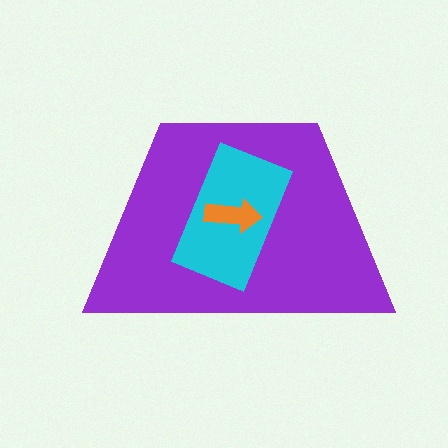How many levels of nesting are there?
3.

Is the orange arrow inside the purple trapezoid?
Yes.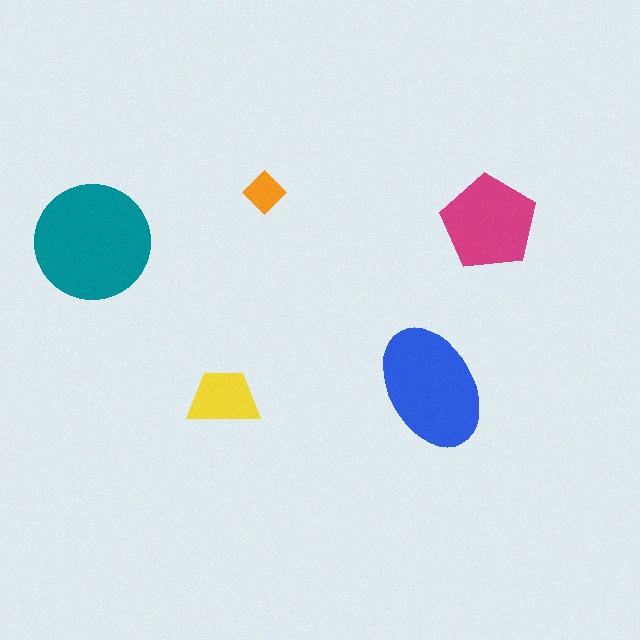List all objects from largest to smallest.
The teal circle, the blue ellipse, the magenta pentagon, the yellow trapezoid, the orange diamond.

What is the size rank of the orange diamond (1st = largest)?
5th.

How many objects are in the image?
There are 5 objects in the image.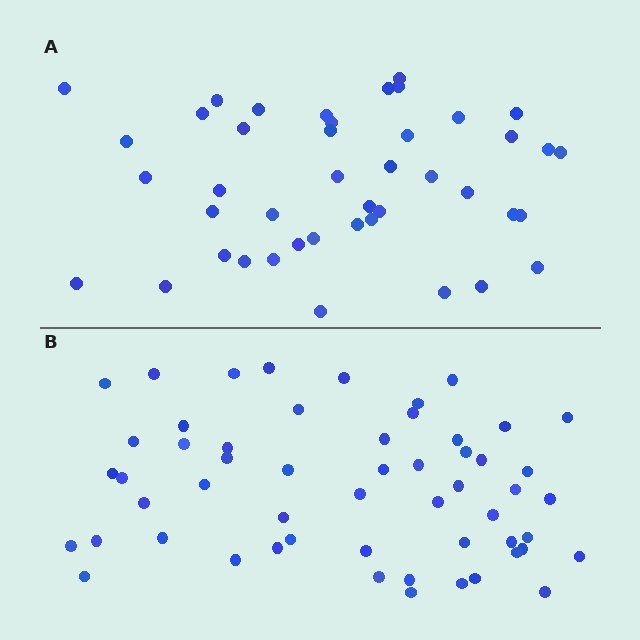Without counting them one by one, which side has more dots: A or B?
Region B (the bottom region) has more dots.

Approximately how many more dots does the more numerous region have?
Region B has roughly 12 or so more dots than region A.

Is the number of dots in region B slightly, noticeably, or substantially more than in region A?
Region B has noticeably more, but not dramatically so. The ratio is roughly 1.3 to 1.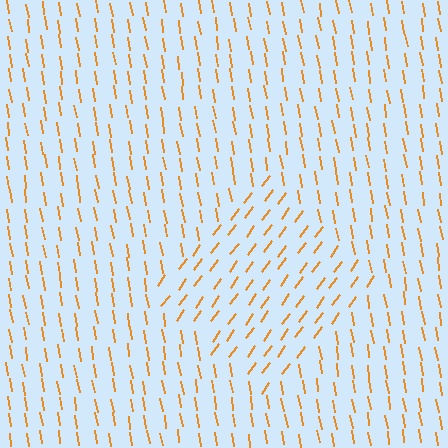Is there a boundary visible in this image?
Yes, there is a texture boundary formed by a change in line orientation.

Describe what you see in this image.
The image is filled with small orange line segments. A diamond region in the image has lines oriented differently from the surrounding lines, creating a visible texture boundary.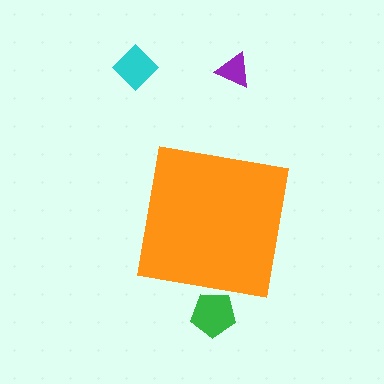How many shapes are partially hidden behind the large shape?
1 shape is partially hidden.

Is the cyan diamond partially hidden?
No, the cyan diamond is fully visible.